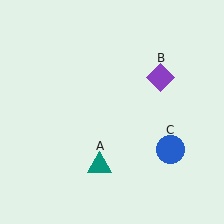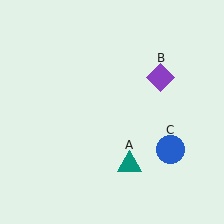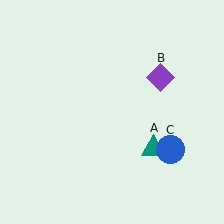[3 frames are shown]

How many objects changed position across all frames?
1 object changed position: teal triangle (object A).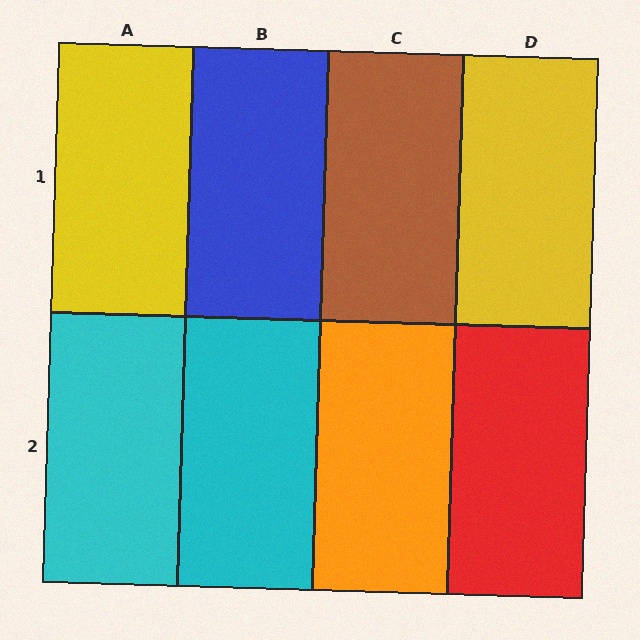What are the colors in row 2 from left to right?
Cyan, cyan, orange, red.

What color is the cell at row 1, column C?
Brown.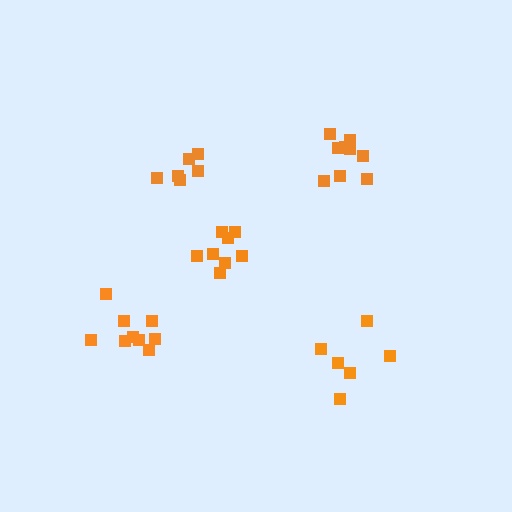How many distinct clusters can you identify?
There are 5 distinct clusters.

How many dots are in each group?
Group 1: 8 dots, Group 2: 6 dots, Group 3: 6 dots, Group 4: 9 dots, Group 5: 9 dots (38 total).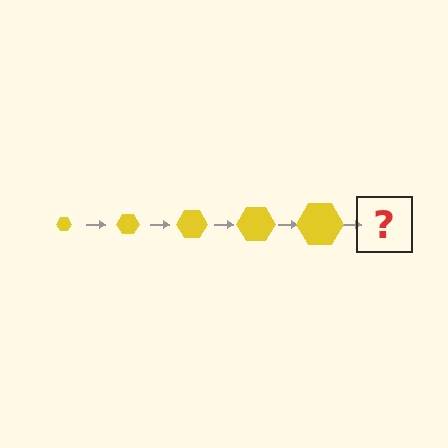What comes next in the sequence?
The next element should be a yellow hexagon, larger than the previous one.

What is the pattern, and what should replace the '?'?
The pattern is that the hexagon gets progressively larger each step. The '?' should be a yellow hexagon, larger than the previous one.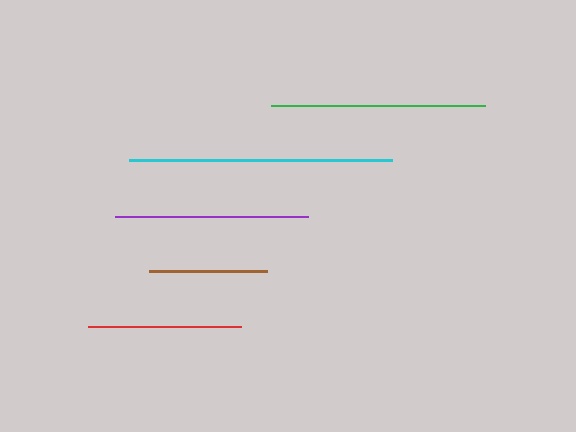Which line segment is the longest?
The cyan line is the longest at approximately 263 pixels.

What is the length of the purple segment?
The purple segment is approximately 192 pixels long.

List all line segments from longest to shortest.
From longest to shortest: cyan, green, purple, red, brown.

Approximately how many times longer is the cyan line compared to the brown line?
The cyan line is approximately 2.2 times the length of the brown line.